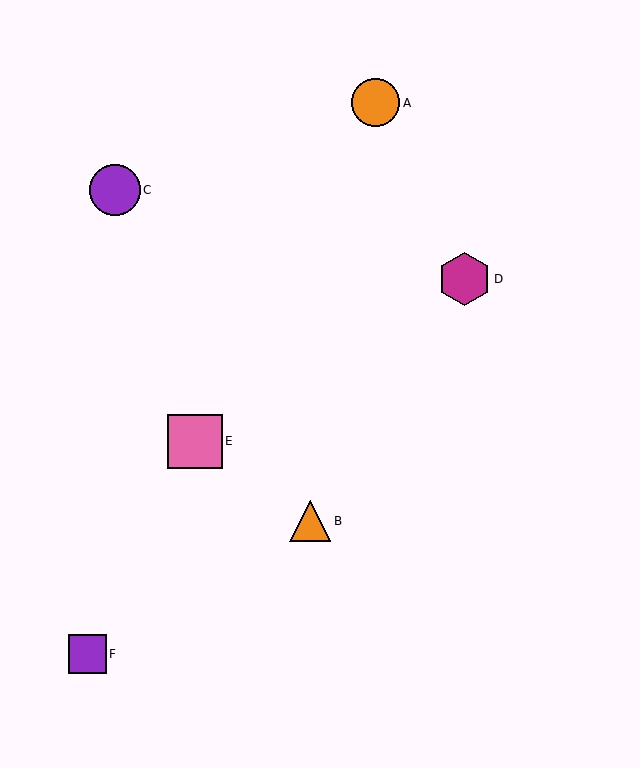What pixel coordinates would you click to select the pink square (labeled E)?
Click at (195, 441) to select the pink square E.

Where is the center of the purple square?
The center of the purple square is at (87, 654).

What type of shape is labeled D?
Shape D is a magenta hexagon.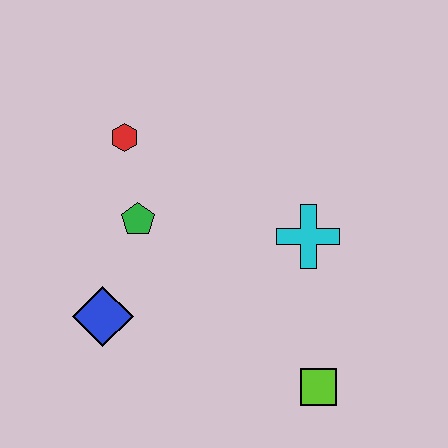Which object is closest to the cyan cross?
The lime square is closest to the cyan cross.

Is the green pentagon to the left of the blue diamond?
No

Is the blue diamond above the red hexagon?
No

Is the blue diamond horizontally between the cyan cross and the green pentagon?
No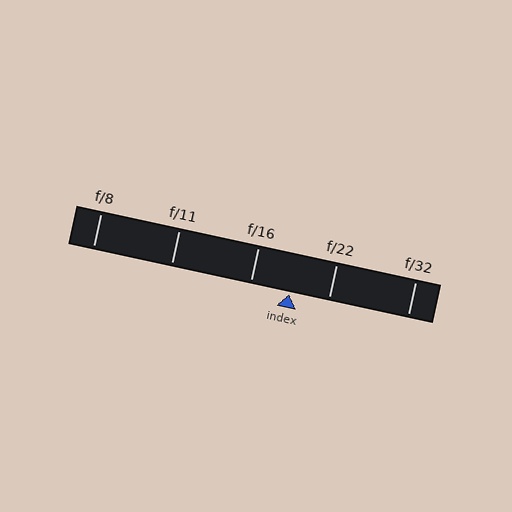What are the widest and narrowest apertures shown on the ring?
The widest aperture shown is f/8 and the narrowest is f/32.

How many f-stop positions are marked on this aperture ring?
There are 5 f-stop positions marked.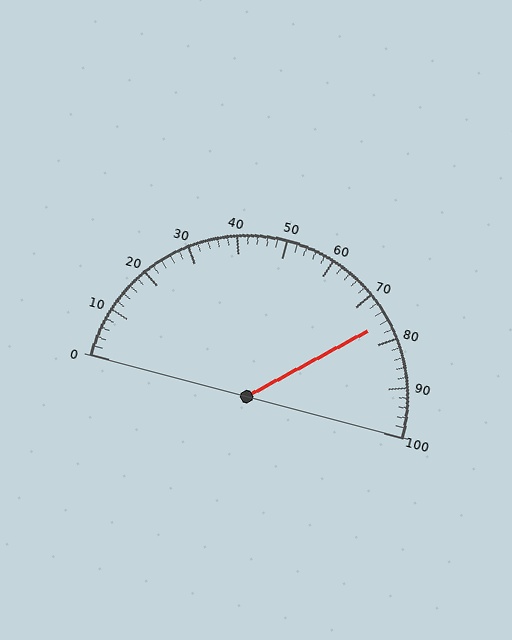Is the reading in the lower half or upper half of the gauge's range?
The reading is in the upper half of the range (0 to 100).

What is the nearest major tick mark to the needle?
The nearest major tick mark is 80.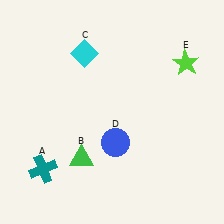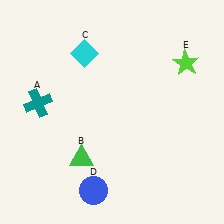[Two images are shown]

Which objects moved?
The objects that moved are: the teal cross (A), the blue circle (D).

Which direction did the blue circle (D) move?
The blue circle (D) moved down.